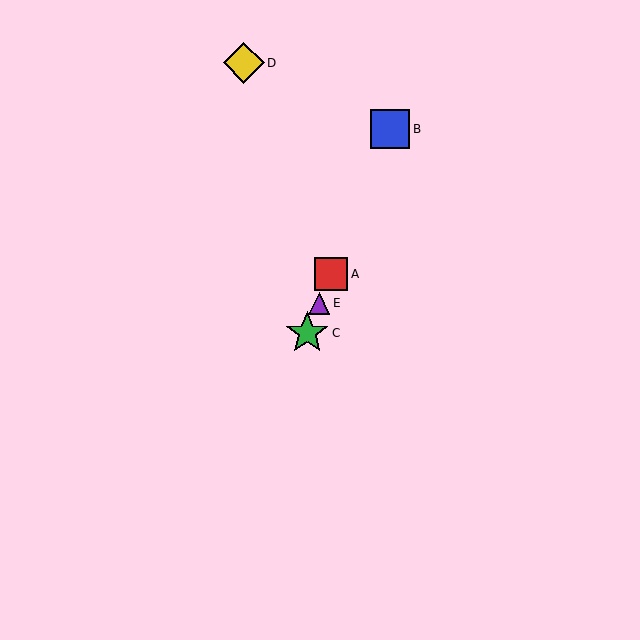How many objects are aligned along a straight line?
4 objects (A, B, C, E) are aligned along a straight line.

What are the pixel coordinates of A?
Object A is at (331, 274).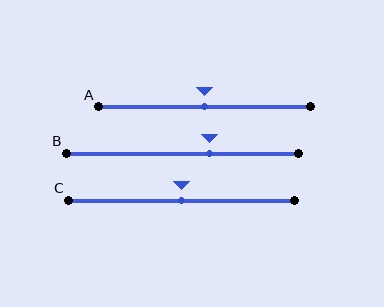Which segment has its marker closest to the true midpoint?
Segment A has its marker closest to the true midpoint.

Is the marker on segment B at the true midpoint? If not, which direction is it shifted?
No, the marker on segment B is shifted to the right by about 12% of the segment length.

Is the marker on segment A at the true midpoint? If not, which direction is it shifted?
Yes, the marker on segment A is at the true midpoint.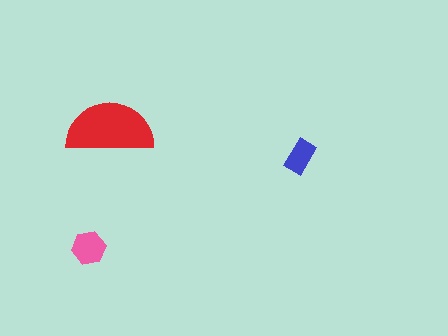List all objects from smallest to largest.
The blue rectangle, the pink hexagon, the red semicircle.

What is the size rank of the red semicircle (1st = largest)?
1st.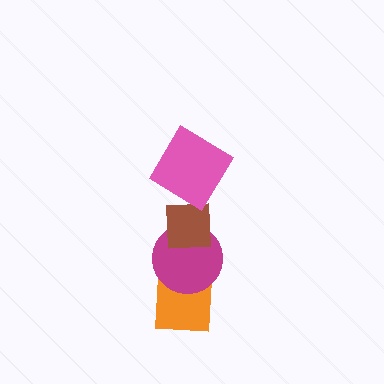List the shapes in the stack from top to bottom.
From top to bottom: the pink diamond, the brown square, the magenta circle, the orange square.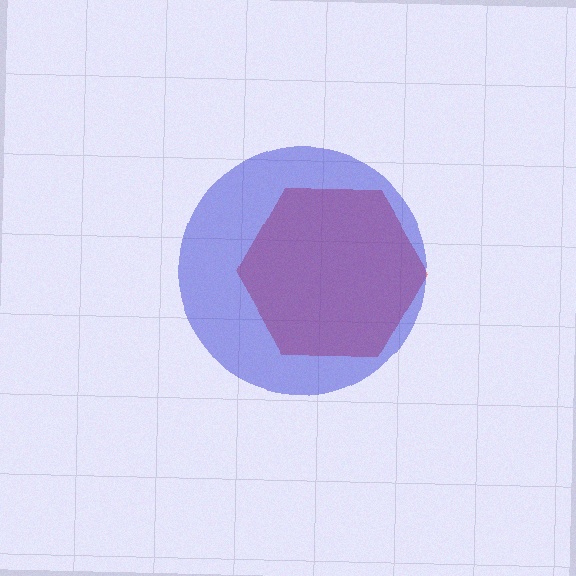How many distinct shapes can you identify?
There are 2 distinct shapes: a red hexagon, a blue circle.